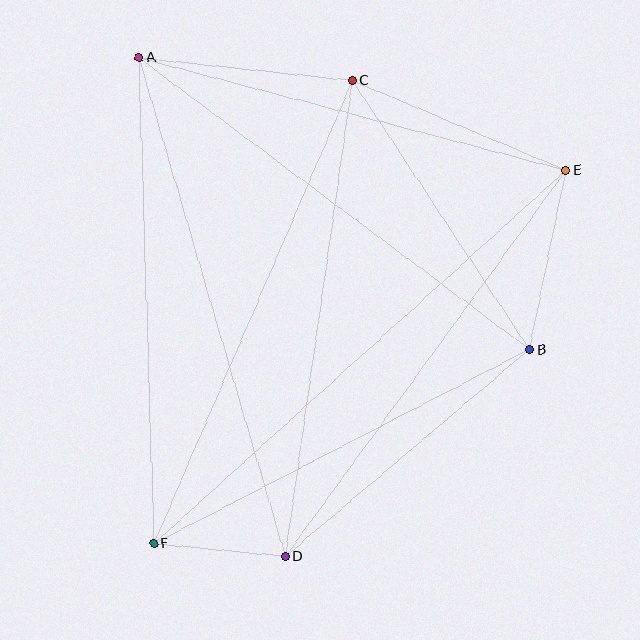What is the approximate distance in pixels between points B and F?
The distance between B and F is approximately 423 pixels.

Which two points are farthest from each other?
Points E and F are farthest from each other.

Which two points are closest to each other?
Points D and F are closest to each other.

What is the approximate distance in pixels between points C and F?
The distance between C and F is approximately 504 pixels.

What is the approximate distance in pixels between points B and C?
The distance between B and C is approximately 322 pixels.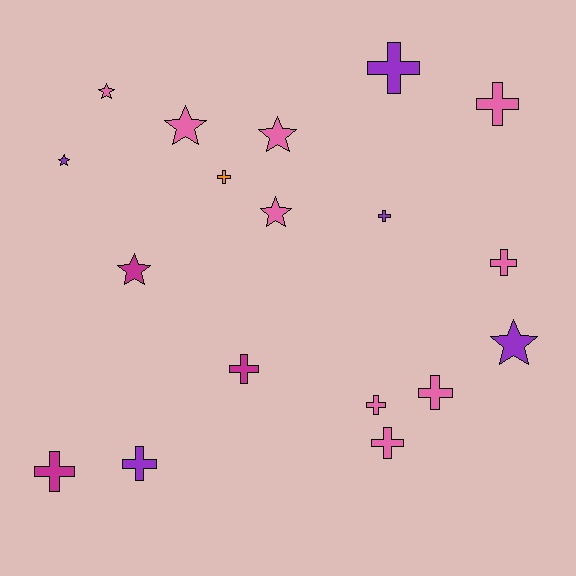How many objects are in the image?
There are 18 objects.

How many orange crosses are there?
There is 1 orange cross.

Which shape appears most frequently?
Cross, with 11 objects.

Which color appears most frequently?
Pink, with 9 objects.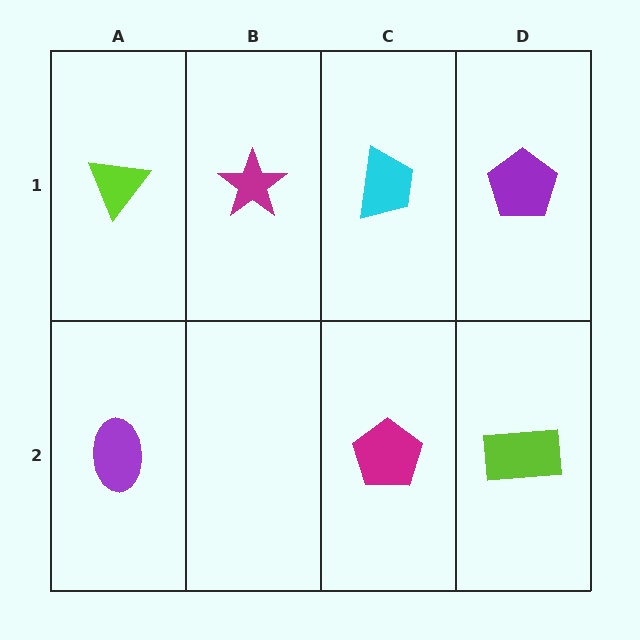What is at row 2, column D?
A lime rectangle.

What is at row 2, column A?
A purple ellipse.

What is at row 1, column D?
A purple pentagon.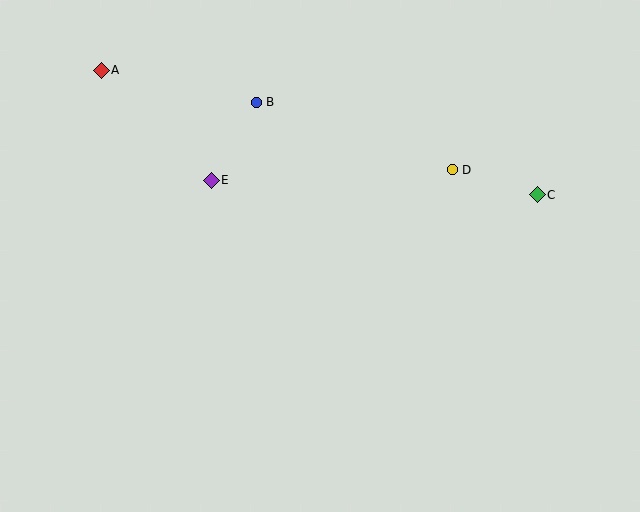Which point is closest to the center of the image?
Point E at (211, 180) is closest to the center.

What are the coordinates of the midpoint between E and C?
The midpoint between E and C is at (374, 188).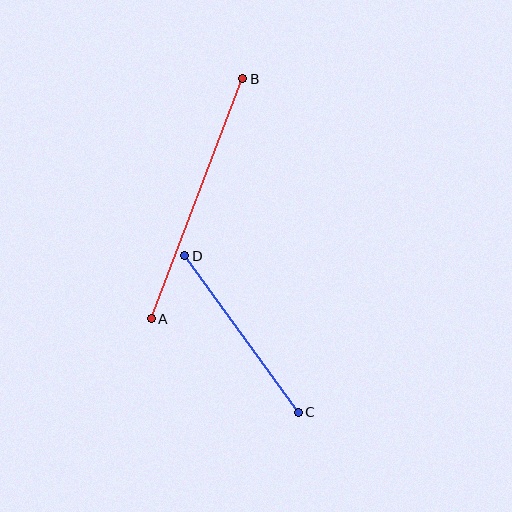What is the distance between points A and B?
The distance is approximately 257 pixels.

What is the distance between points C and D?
The distance is approximately 193 pixels.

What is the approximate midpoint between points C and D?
The midpoint is at approximately (242, 334) pixels.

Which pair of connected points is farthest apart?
Points A and B are farthest apart.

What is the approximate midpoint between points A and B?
The midpoint is at approximately (197, 199) pixels.